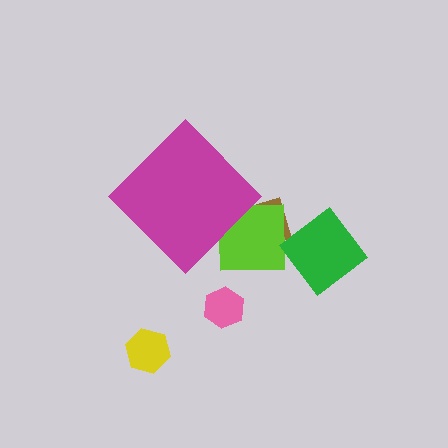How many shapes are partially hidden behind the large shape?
2 shapes are partially hidden.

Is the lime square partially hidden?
Yes, the lime square is partially hidden behind the magenta diamond.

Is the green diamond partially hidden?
No, the green diamond is fully visible.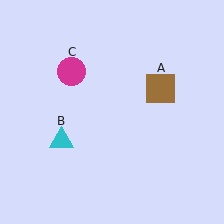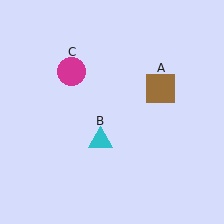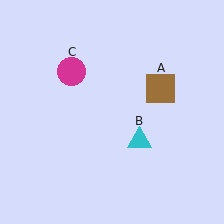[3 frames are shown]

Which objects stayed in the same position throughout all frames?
Brown square (object A) and magenta circle (object C) remained stationary.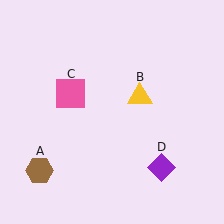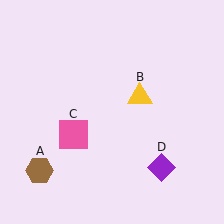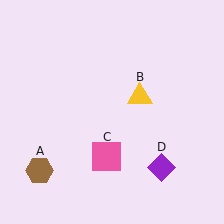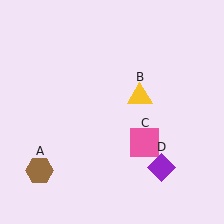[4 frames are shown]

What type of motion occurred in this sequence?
The pink square (object C) rotated counterclockwise around the center of the scene.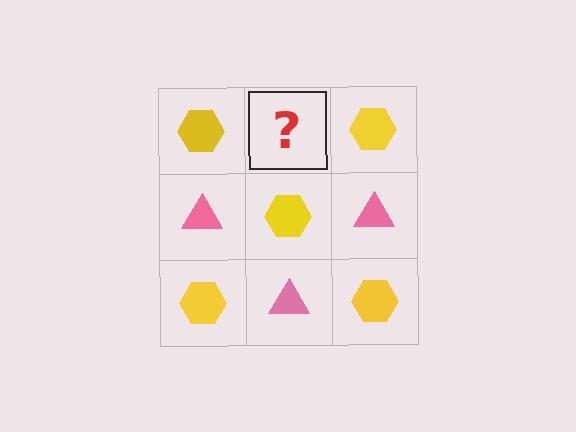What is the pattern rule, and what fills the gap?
The rule is that it alternates yellow hexagon and pink triangle in a checkerboard pattern. The gap should be filled with a pink triangle.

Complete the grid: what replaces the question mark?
The question mark should be replaced with a pink triangle.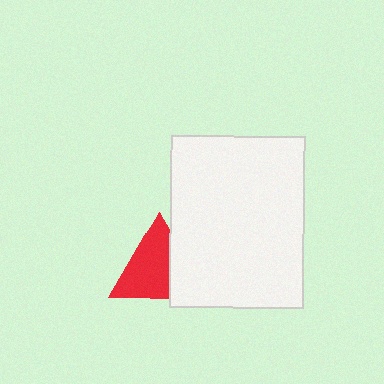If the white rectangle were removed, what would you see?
You would see the complete red triangle.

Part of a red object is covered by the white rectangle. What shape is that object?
It is a triangle.